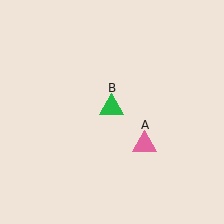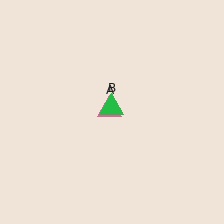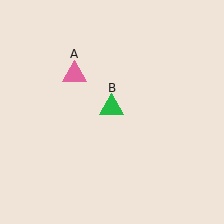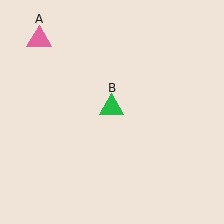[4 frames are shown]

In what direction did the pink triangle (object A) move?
The pink triangle (object A) moved up and to the left.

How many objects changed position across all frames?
1 object changed position: pink triangle (object A).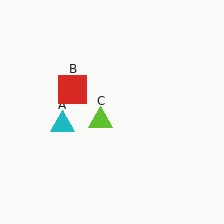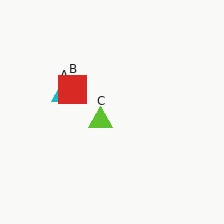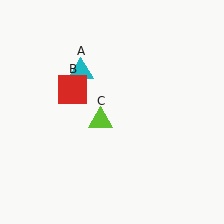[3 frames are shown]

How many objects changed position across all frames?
1 object changed position: cyan triangle (object A).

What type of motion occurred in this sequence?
The cyan triangle (object A) rotated clockwise around the center of the scene.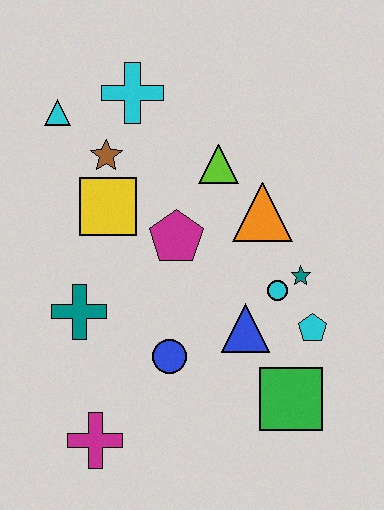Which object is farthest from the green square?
The cyan triangle is farthest from the green square.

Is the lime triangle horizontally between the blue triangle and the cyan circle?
No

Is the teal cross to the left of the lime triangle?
Yes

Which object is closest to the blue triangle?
The cyan circle is closest to the blue triangle.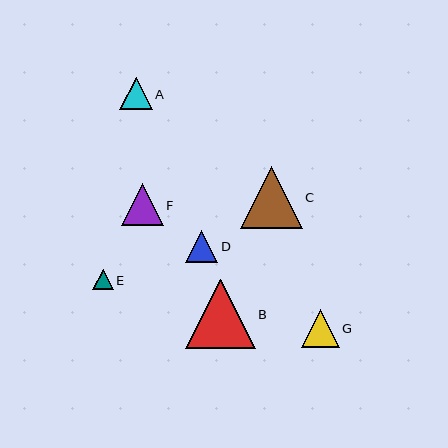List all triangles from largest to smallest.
From largest to smallest: B, C, F, G, A, D, E.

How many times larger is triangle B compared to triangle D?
Triangle B is approximately 2.2 times the size of triangle D.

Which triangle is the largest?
Triangle B is the largest with a size of approximately 70 pixels.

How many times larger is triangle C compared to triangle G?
Triangle C is approximately 1.6 times the size of triangle G.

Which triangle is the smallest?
Triangle E is the smallest with a size of approximately 21 pixels.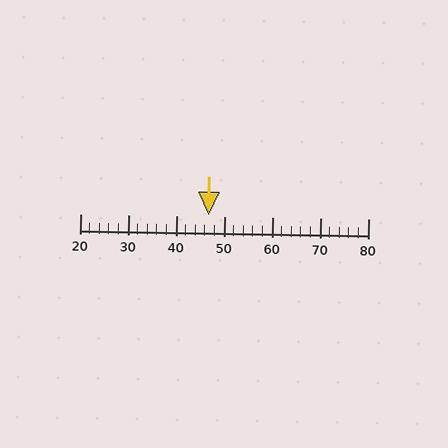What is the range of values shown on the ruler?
The ruler shows values from 20 to 80.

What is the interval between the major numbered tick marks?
The major tick marks are spaced 10 units apart.